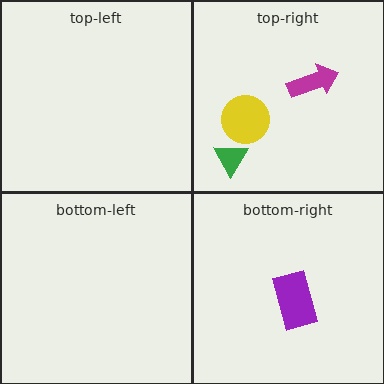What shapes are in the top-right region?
The magenta arrow, the yellow circle, the green triangle.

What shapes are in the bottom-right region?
The purple rectangle.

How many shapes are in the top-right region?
3.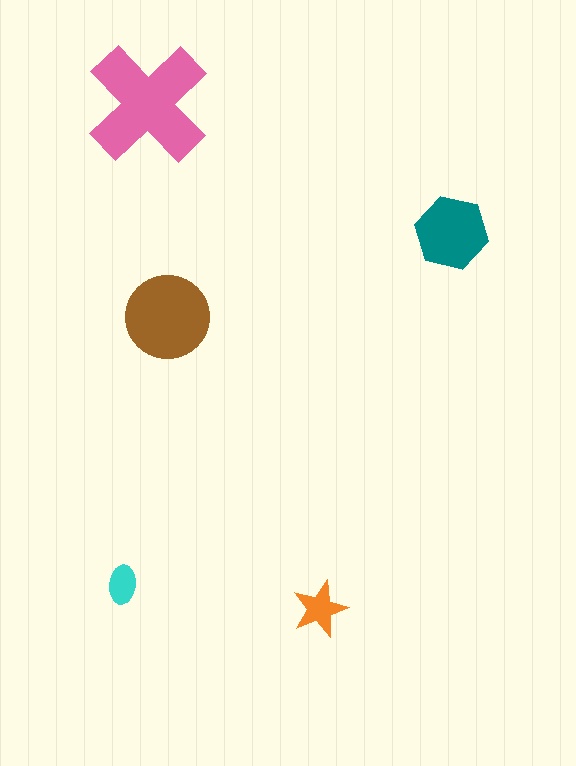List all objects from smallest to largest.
The cyan ellipse, the orange star, the teal hexagon, the brown circle, the pink cross.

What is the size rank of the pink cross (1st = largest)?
1st.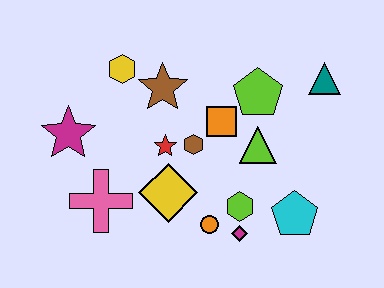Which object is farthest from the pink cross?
The teal triangle is farthest from the pink cross.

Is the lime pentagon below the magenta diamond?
No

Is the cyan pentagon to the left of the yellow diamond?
No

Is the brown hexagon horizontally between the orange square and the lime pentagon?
No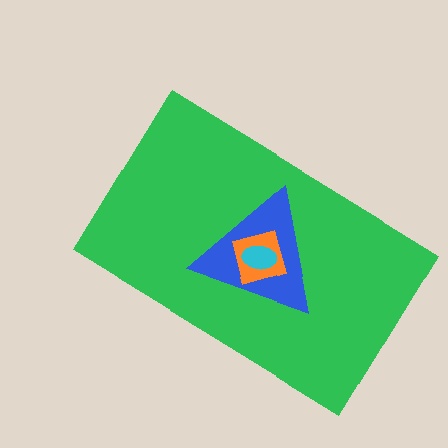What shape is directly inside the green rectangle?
The blue triangle.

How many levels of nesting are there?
4.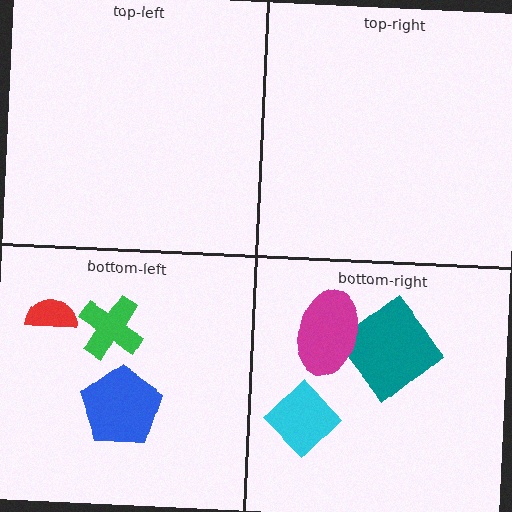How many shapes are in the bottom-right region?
3.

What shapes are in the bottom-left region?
The blue pentagon, the red semicircle, the green cross.